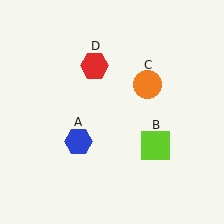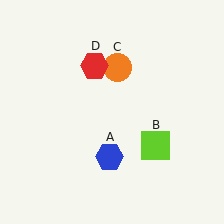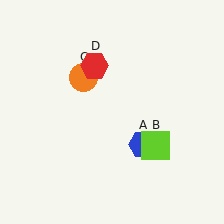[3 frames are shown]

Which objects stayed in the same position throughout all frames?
Lime square (object B) and red hexagon (object D) remained stationary.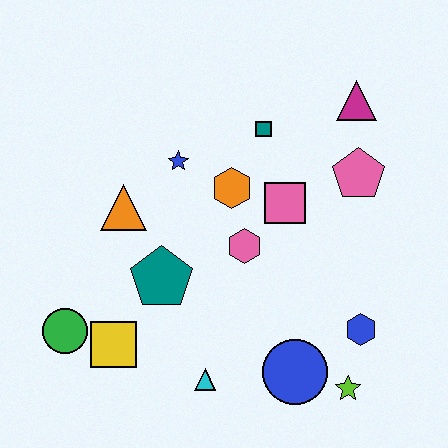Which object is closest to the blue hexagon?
The lime star is closest to the blue hexagon.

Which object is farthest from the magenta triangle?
The green circle is farthest from the magenta triangle.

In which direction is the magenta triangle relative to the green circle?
The magenta triangle is to the right of the green circle.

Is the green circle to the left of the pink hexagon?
Yes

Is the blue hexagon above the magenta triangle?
No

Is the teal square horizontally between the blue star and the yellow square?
No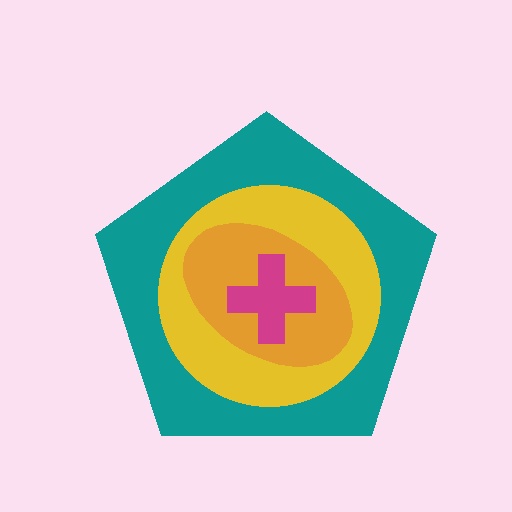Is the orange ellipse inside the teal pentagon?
Yes.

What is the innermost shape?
The magenta cross.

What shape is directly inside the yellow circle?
The orange ellipse.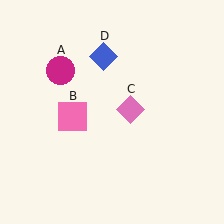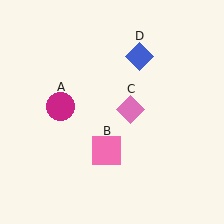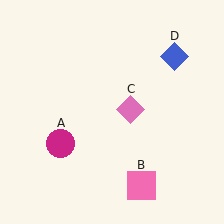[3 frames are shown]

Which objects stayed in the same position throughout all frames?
Pink diamond (object C) remained stationary.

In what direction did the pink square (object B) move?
The pink square (object B) moved down and to the right.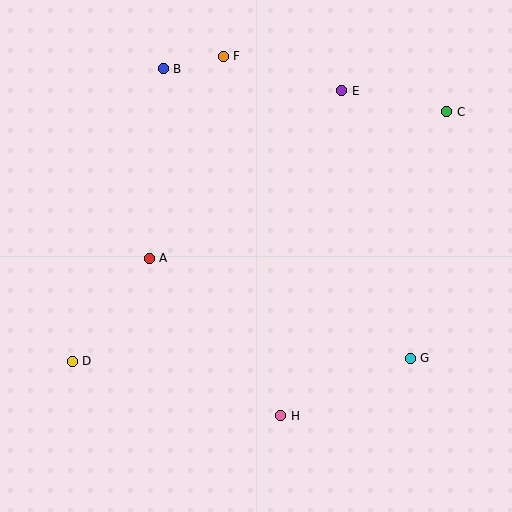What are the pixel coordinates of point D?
Point D is at (72, 361).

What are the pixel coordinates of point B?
Point B is at (163, 69).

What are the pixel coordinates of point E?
Point E is at (342, 91).